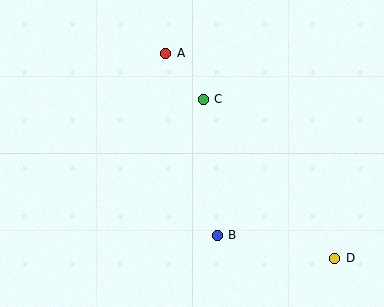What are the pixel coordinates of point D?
Point D is at (335, 258).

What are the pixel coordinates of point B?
Point B is at (217, 235).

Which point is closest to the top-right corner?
Point C is closest to the top-right corner.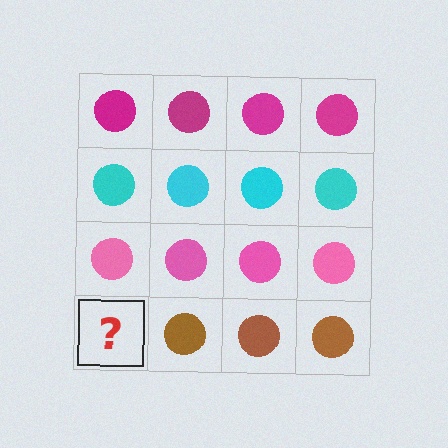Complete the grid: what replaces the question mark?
The question mark should be replaced with a brown circle.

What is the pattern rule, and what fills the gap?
The rule is that each row has a consistent color. The gap should be filled with a brown circle.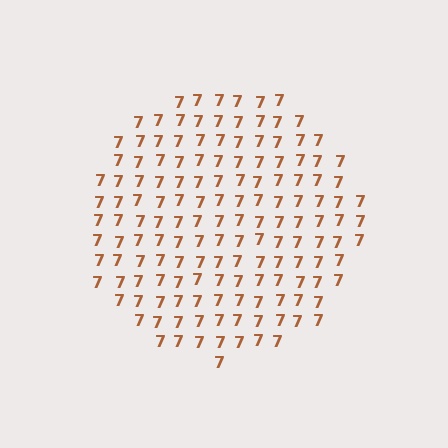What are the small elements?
The small elements are digit 7's.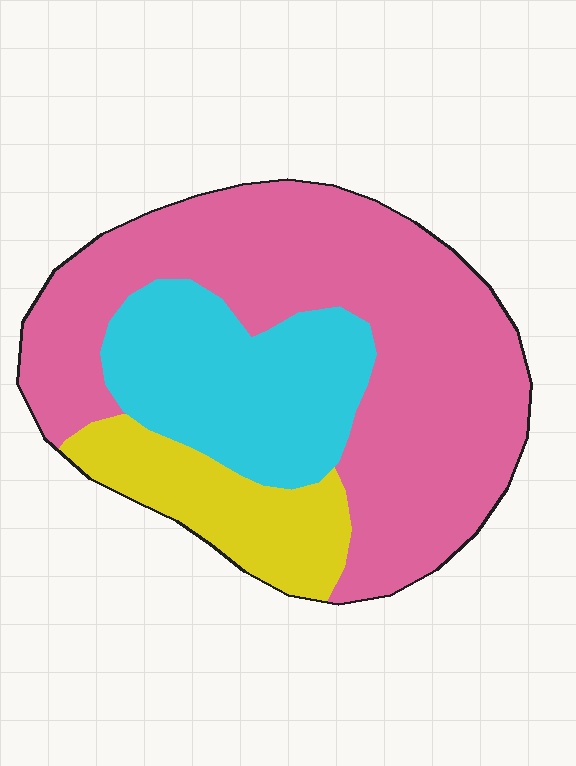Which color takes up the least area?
Yellow, at roughly 15%.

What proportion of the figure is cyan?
Cyan takes up about one quarter (1/4) of the figure.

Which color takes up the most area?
Pink, at roughly 60%.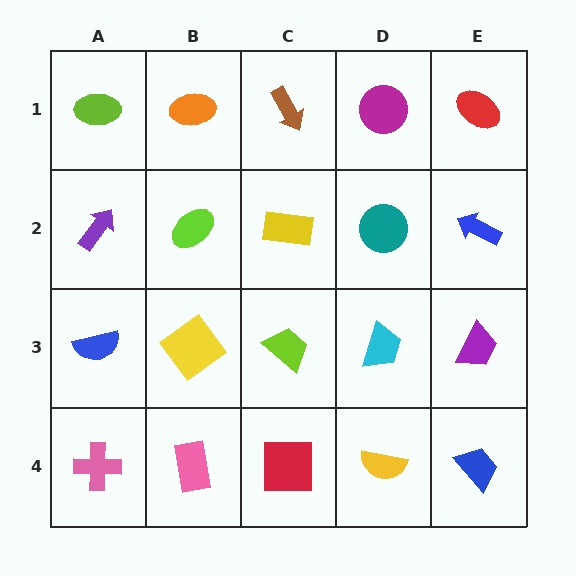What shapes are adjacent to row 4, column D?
A cyan trapezoid (row 3, column D), a red square (row 4, column C), a blue trapezoid (row 4, column E).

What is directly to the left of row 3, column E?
A cyan trapezoid.